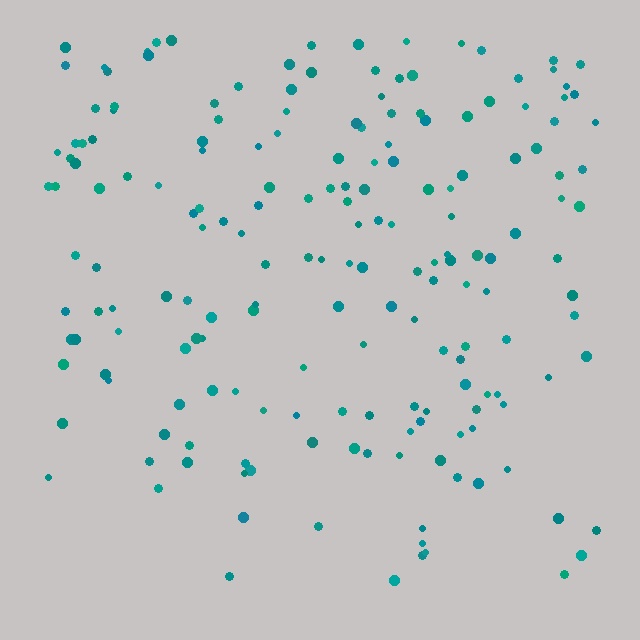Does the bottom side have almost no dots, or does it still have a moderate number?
Still a moderate number, just noticeably fewer than the top.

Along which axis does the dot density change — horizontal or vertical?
Vertical.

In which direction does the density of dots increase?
From bottom to top, with the top side densest.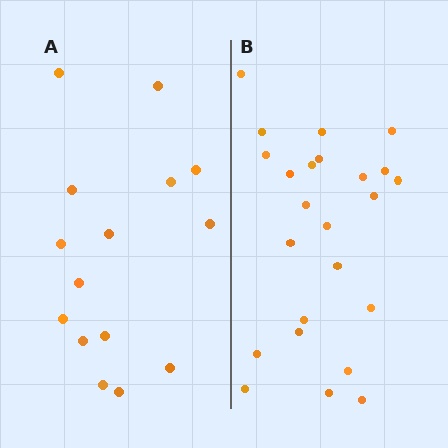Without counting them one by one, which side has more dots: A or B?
Region B (the right region) has more dots.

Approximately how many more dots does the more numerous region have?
Region B has roughly 8 or so more dots than region A.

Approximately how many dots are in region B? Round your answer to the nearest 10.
About 20 dots. (The exact count is 24, which rounds to 20.)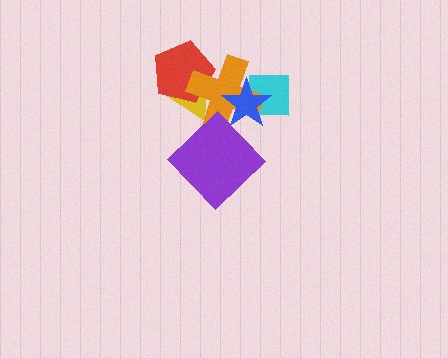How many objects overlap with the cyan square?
2 objects overlap with the cyan square.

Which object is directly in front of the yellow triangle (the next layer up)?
The red pentagon is directly in front of the yellow triangle.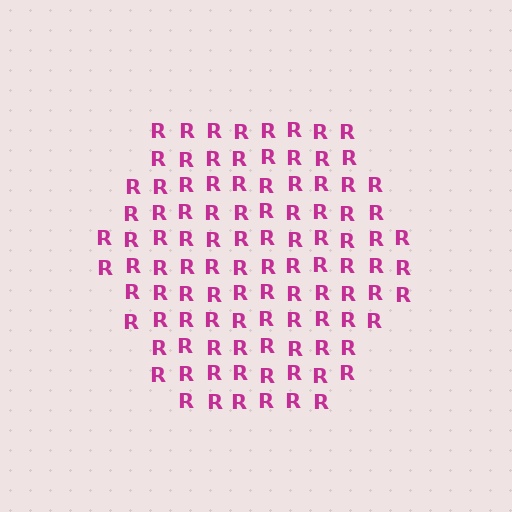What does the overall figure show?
The overall figure shows a hexagon.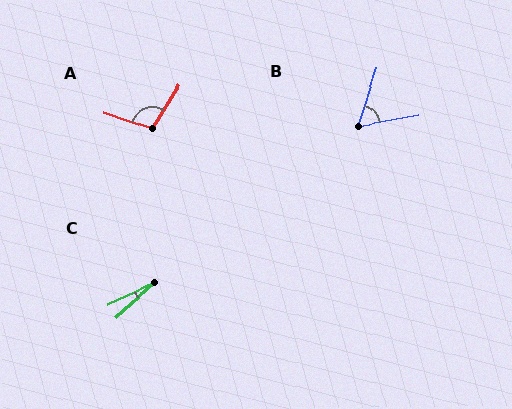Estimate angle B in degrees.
Approximately 62 degrees.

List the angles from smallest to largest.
C (17°), B (62°), A (103°).